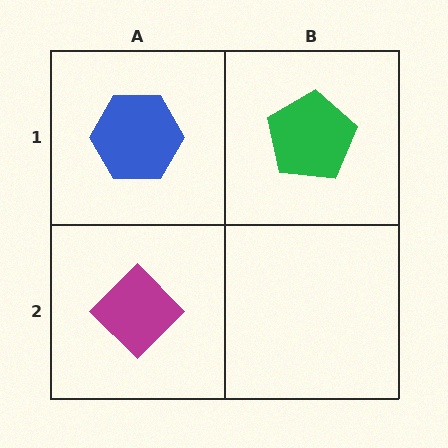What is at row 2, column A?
A magenta diamond.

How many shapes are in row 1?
2 shapes.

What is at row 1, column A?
A blue hexagon.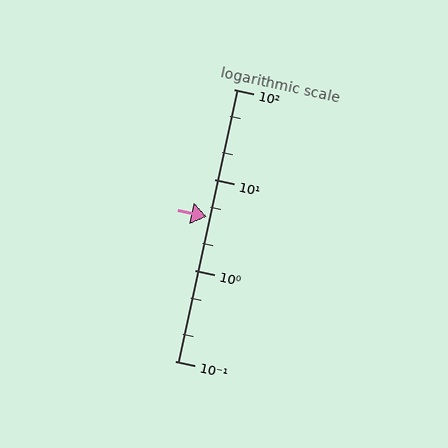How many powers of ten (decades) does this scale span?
The scale spans 3 decades, from 0.1 to 100.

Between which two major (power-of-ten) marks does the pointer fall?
The pointer is between 1 and 10.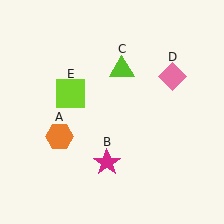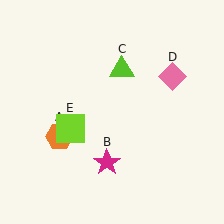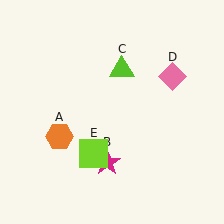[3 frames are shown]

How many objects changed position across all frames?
1 object changed position: lime square (object E).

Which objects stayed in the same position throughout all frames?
Orange hexagon (object A) and magenta star (object B) and lime triangle (object C) and pink diamond (object D) remained stationary.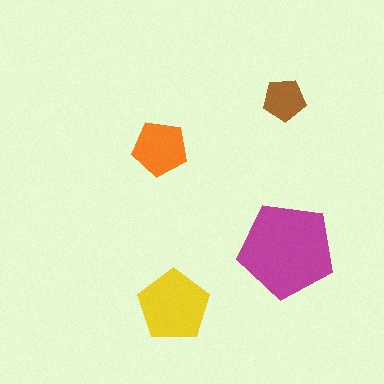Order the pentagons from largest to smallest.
the magenta one, the yellow one, the orange one, the brown one.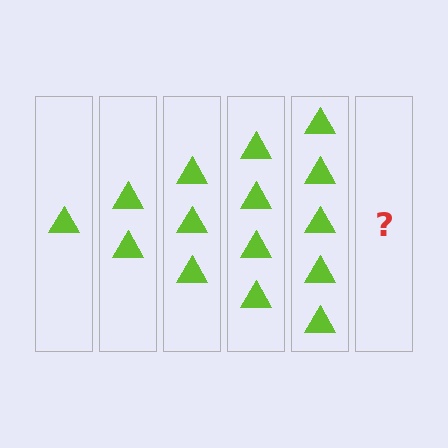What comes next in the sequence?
The next element should be 6 triangles.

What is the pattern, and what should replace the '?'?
The pattern is that each step adds one more triangle. The '?' should be 6 triangles.